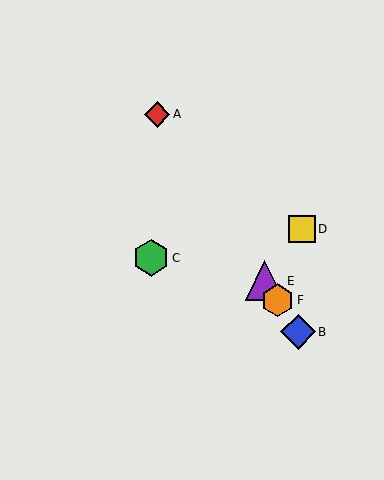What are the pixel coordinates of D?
Object D is at (302, 229).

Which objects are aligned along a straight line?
Objects A, B, E, F are aligned along a straight line.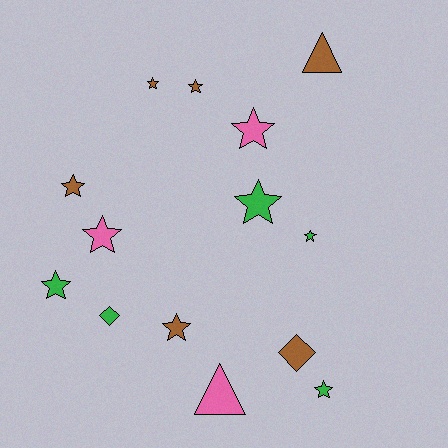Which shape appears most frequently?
Star, with 10 objects.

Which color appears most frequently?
Brown, with 6 objects.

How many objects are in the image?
There are 14 objects.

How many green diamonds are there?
There is 1 green diamond.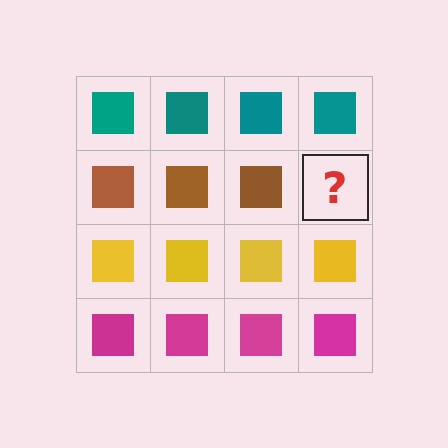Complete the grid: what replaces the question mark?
The question mark should be replaced with a brown square.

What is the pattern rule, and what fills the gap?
The rule is that each row has a consistent color. The gap should be filled with a brown square.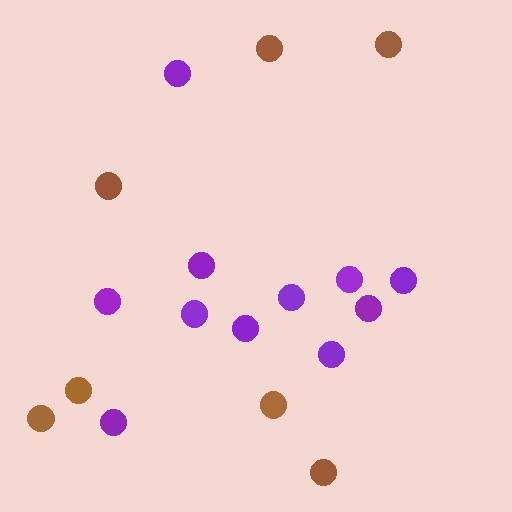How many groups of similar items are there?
There are 2 groups: one group of purple circles (11) and one group of brown circles (7).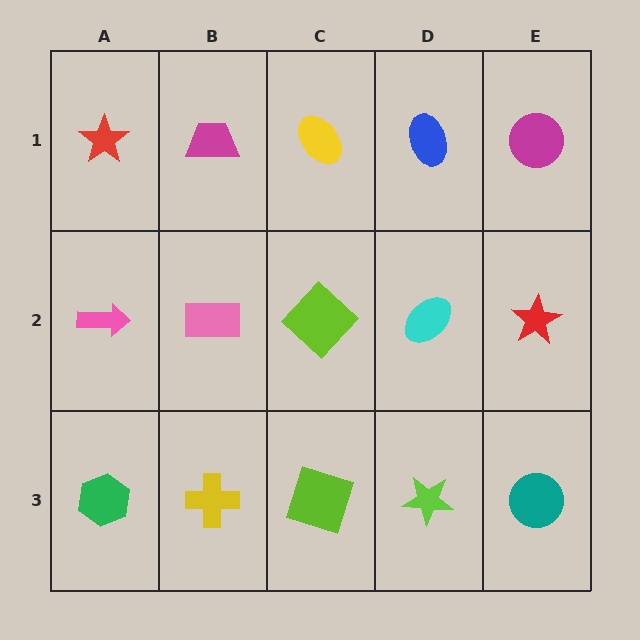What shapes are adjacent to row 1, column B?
A pink rectangle (row 2, column B), a red star (row 1, column A), a yellow ellipse (row 1, column C).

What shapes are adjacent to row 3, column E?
A red star (row 2, column E), a lime star (row 3, column D).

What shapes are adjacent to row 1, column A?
A pink arrow (row 2, column A), a magenta trapezoid (row 1, column B).